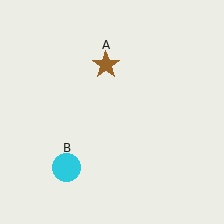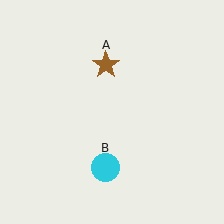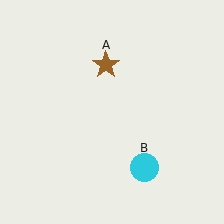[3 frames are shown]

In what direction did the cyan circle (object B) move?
The cyan circle (object B) moved right.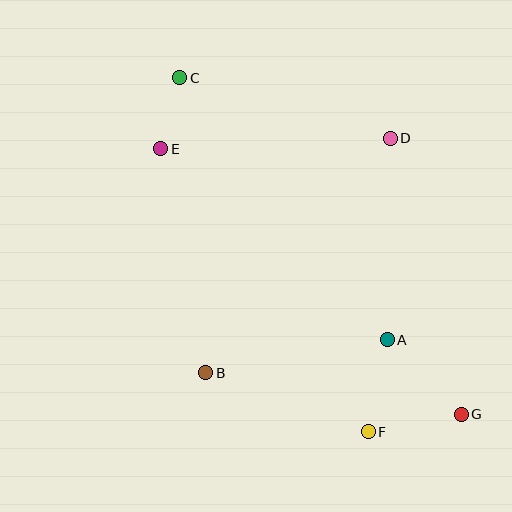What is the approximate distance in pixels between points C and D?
The distance between C and D is approximately 219 pixels.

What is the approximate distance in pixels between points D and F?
The distance between D and F is approximately 294 pixels.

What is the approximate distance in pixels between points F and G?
The distance between F and G is approximately 95 pixels.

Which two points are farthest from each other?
Points C and G are farthest from each other.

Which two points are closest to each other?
Points C and E are closest to each other.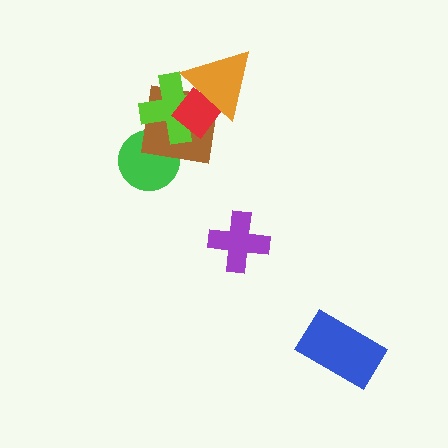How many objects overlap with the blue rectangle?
0 objects overlap with the blue rectangle.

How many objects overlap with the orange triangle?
3 objects overlap with the orange triangle.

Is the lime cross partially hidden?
Yes, it is partially covered by another shape.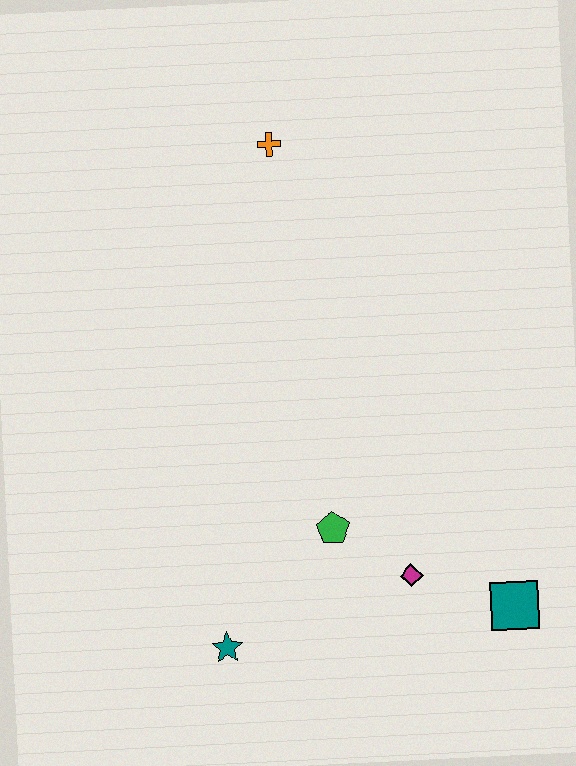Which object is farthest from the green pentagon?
The orange cross is farthest from the green pentagon.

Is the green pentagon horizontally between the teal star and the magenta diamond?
Yes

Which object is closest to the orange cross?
The green pentagon is closest to the orange cross.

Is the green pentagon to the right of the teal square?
No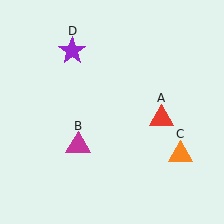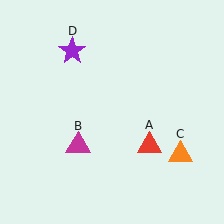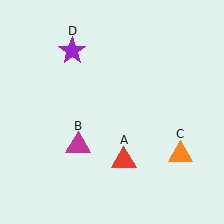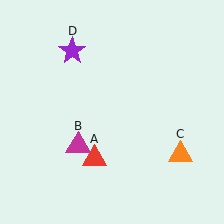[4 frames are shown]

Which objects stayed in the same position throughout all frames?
Magenta triangle (object B) and orange triangle (object C) and purple star (object D) remained stationary.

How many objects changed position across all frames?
1 object changed position: red triangle (object A).